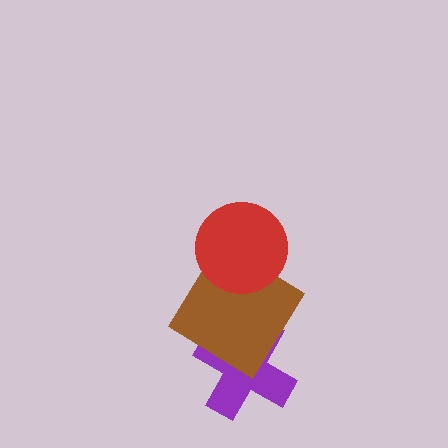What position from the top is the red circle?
The red circle is 1st from the top.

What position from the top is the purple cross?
The purple cross is 3rd from the top.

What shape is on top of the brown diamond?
The red circle is on top of the brown diamond.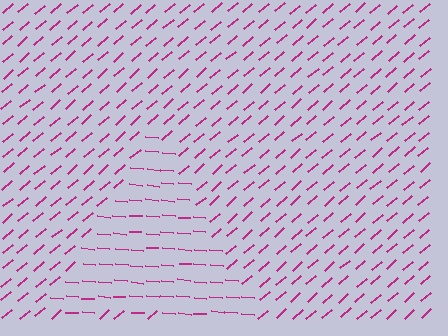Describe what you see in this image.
The image is filled with small magenta line segments. A triangle region in the image has lines oriented differently from the surrounding lines, creating a visible texture boundary.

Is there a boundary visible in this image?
Yes, there is a texture boundary formed by a change in line orientation.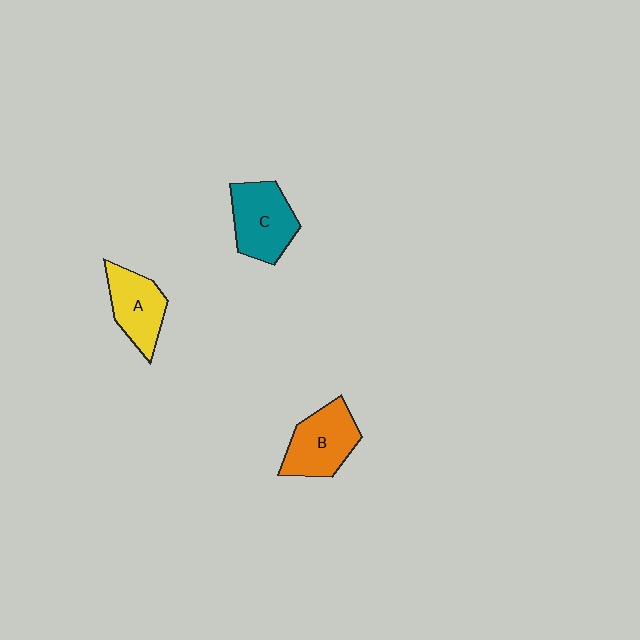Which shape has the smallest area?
Shape A (yellow).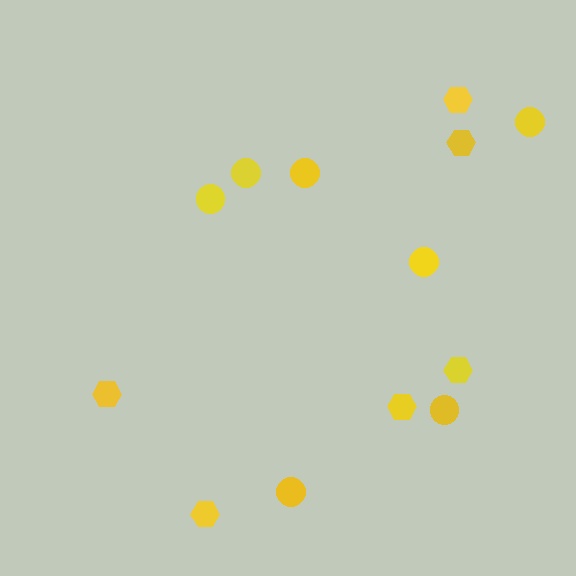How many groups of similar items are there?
There are 2 groups: one group of circles (7) and one group of hexagons (6).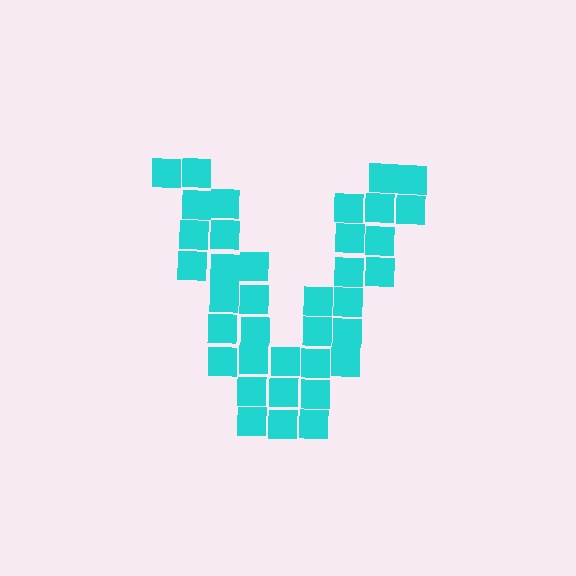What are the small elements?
The small elements are squares.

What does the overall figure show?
The overall figure shows the letter V.